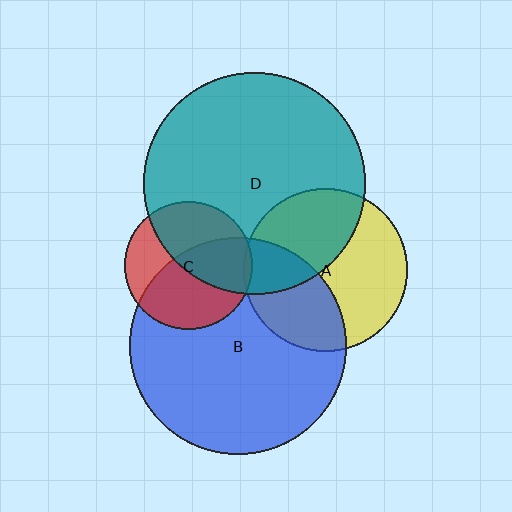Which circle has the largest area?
Circle D (teal).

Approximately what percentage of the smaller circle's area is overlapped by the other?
Approximately 50%.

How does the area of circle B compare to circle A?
Approximately 1.8 times.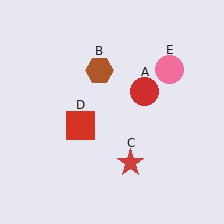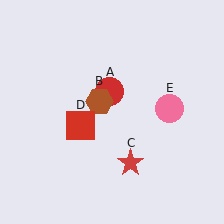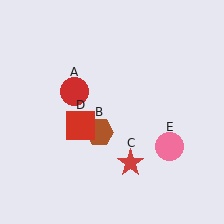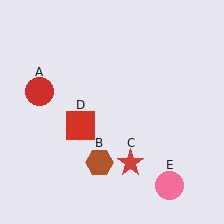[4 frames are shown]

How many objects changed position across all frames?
3 objects changed position: red circle (object A), brown hexagon (object B), pink circle (object E).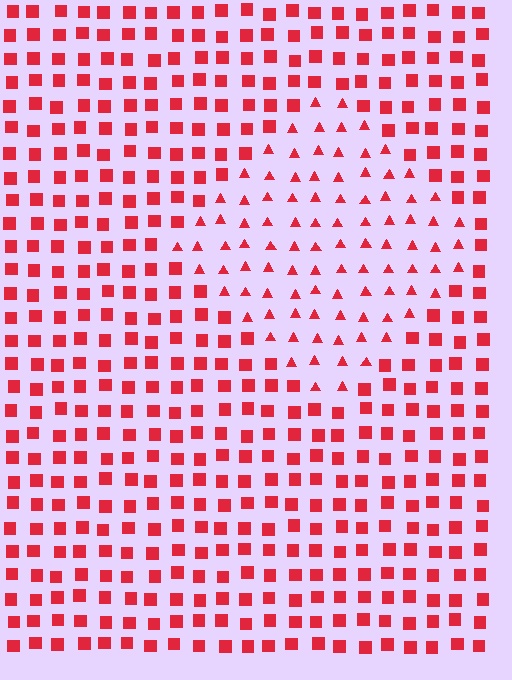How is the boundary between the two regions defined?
The boundary is defined by a change in element shape: triangles inside vs. squares outside. All elements share the same color and spacing.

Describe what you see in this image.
The image is filled with small red elements arranged in a uniform grid. A diamond-shaped region contains triangles, while the surrounding area contains squares. The boundary is defined purely by the change in element shape.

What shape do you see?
I see a diamond.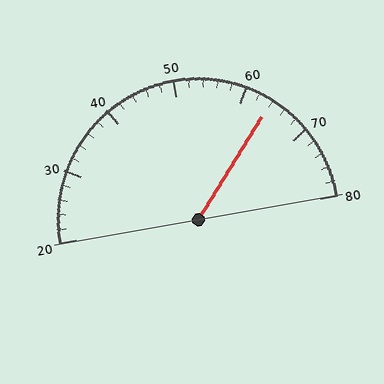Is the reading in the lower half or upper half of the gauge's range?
The reading is in the upper half of the range (20 to 80).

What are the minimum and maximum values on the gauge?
The gauge ranges from 20 to 80.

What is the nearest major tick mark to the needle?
The nearest major tick mark is 60.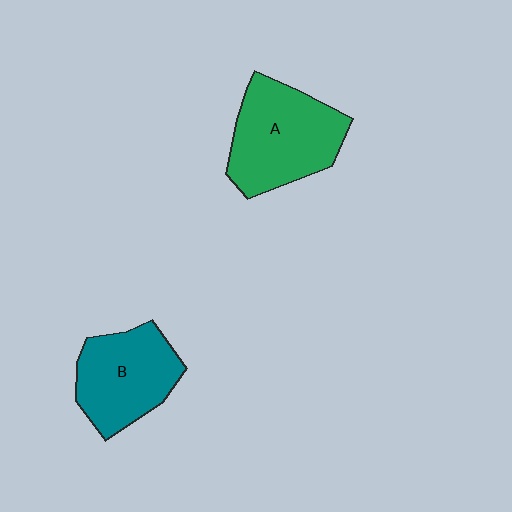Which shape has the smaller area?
Shape B (teal).